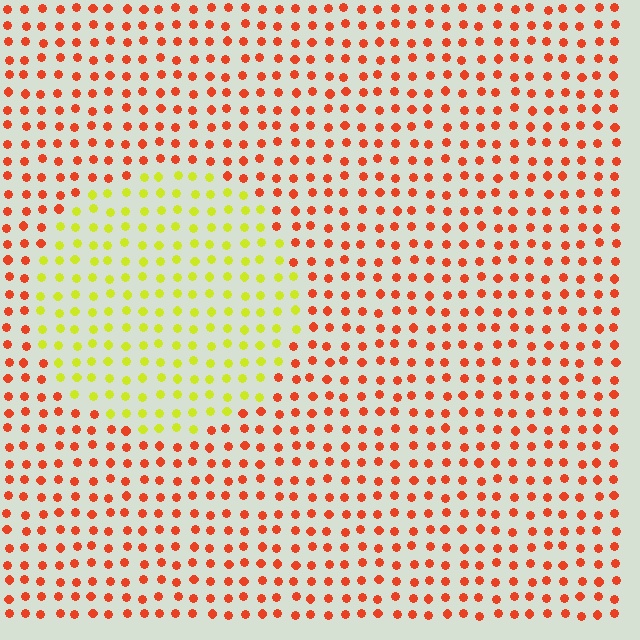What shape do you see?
I see a circle.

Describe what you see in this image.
The image is filled with small red elements in a uniform arrangement. A circle-shaped region is visible where the elements are tinted to a slightly different hue, forming a subtle color boundary.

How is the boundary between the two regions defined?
The boundary is defined purely by a slight shift in hue (about 60 degrees). Spacing, size, and orientation are identical on both sides.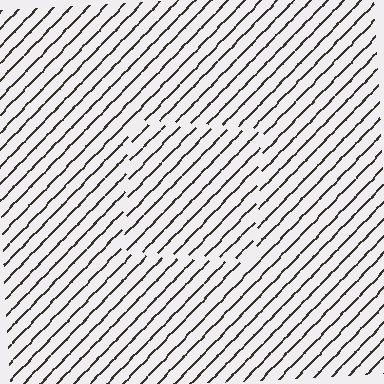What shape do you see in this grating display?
An illusory square. The interior of the shape contains the same grating, shifted by half a period — the contour is defined by the phase discontinuity where line-ends from the inner and outer gratings abut.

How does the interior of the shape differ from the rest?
The interior of the shape contains the same grating, shifted by half a period — the contour is defined by the phase discontinuity where line-ends from the inner and outer gratings abut.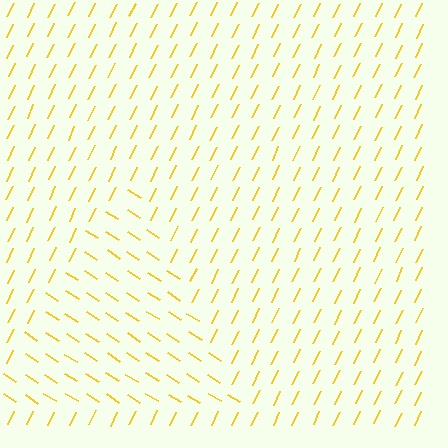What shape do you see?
I see a triangle.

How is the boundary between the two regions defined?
The boundary is defined purely by a change in line orientation (approximately 83 degrees difference). All lines are the same color and thickness.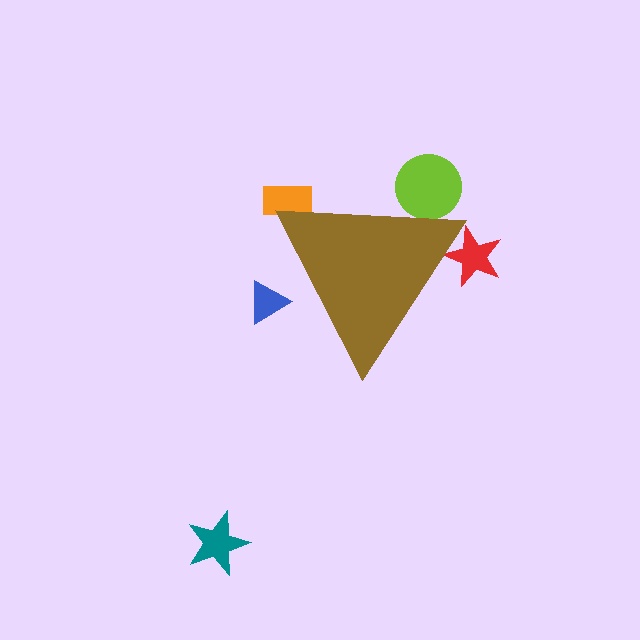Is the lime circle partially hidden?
Yes, the lime circle is partially hidden behind the brown triangle.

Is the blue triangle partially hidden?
Yes, the blue triangle is partially hidden behind the brown triangle.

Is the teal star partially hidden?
No, the teal star is fully visible.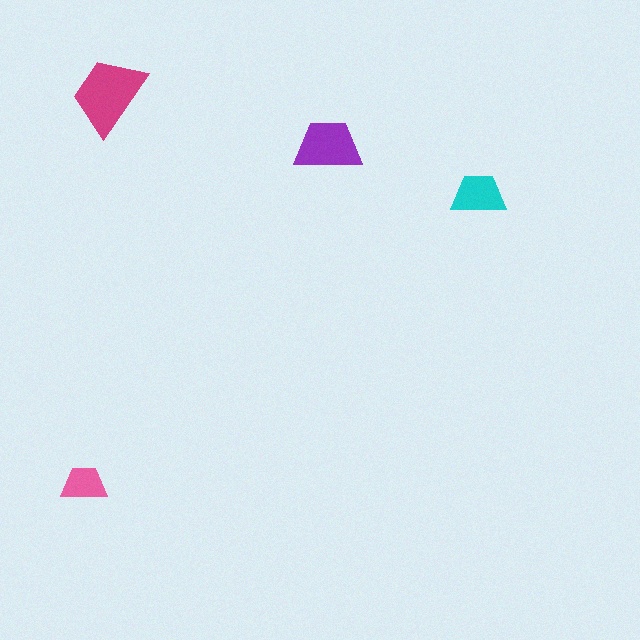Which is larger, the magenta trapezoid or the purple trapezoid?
The magenta one.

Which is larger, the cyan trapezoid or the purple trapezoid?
The purple one.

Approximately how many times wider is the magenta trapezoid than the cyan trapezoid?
About 1.5 times wider.